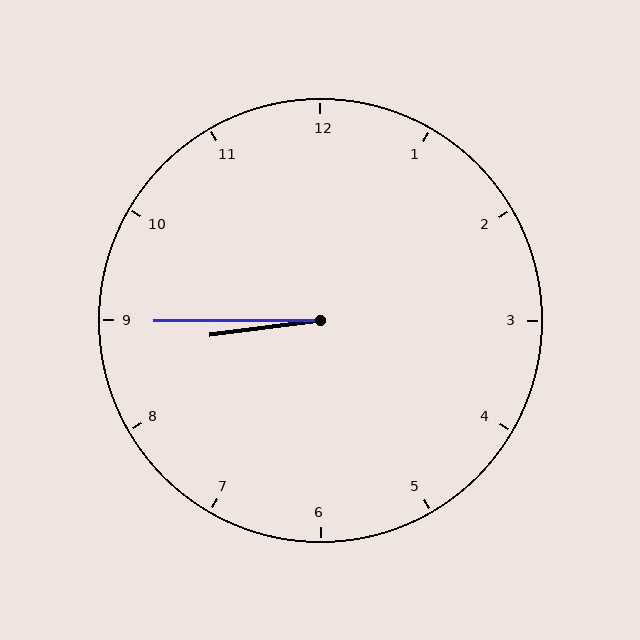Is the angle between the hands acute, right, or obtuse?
It is acute.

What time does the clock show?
8:45.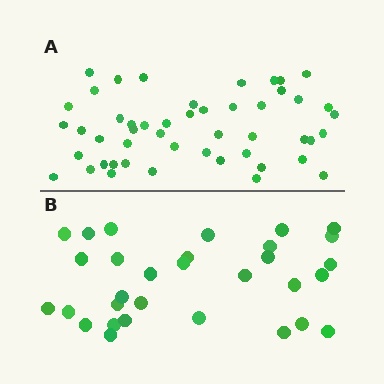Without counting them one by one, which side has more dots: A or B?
Region A (the top region) has more dots.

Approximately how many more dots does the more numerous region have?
Region A has approximately 20 more dots than region B.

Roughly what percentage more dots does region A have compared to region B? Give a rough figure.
About 60% more.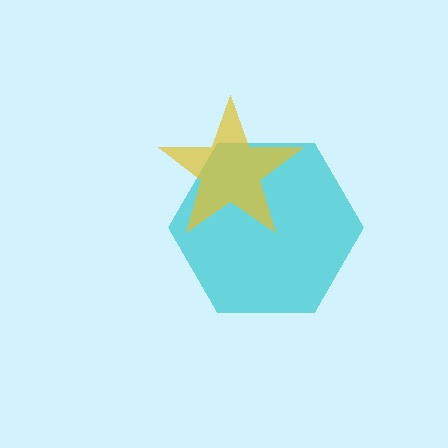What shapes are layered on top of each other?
The layered shapes are: a cyan hexagon, a yellow star.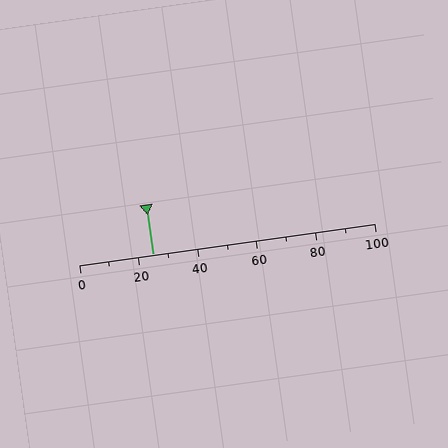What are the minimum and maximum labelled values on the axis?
The axis runs from 0 to 100.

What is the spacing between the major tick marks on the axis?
The major ticks are spaced 20 apart.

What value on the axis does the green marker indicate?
The marker indicates approximately 25.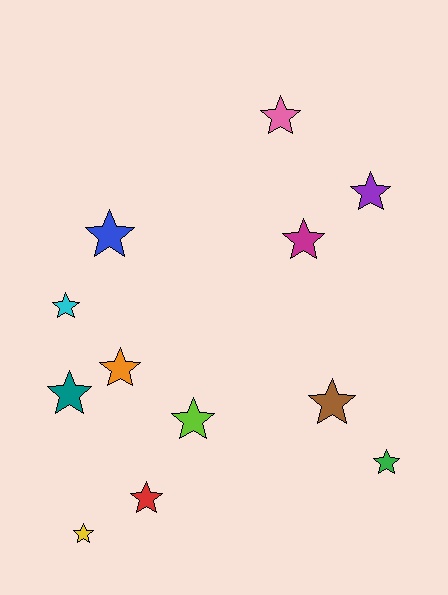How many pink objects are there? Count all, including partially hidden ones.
There is 1 pink object.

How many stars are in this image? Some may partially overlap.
There are 12 stars.